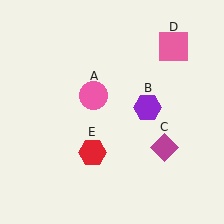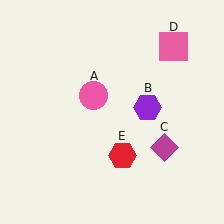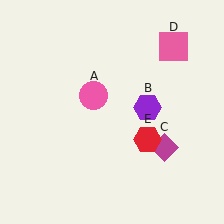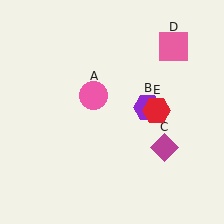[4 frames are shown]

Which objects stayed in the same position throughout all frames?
Pink circle (object A) and purple hexagon (object B) and magenta diamond (object C) and pink square (object D) remained stationary.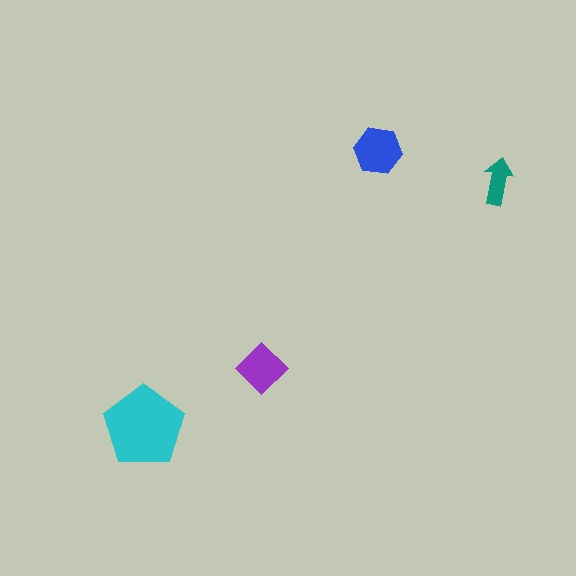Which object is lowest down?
The cyan pentagon is bottommost.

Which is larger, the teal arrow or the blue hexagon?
The blue hexagon.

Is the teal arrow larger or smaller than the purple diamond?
Smaller.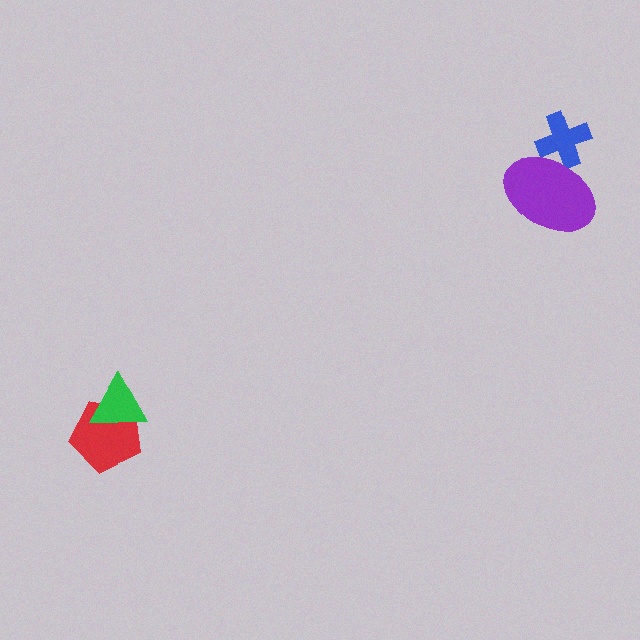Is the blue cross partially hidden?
Yes, it is partially covered by another shape.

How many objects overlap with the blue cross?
1 object overlaps with the blue cross.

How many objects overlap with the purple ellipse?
1 object overlaps with the purple ellipse.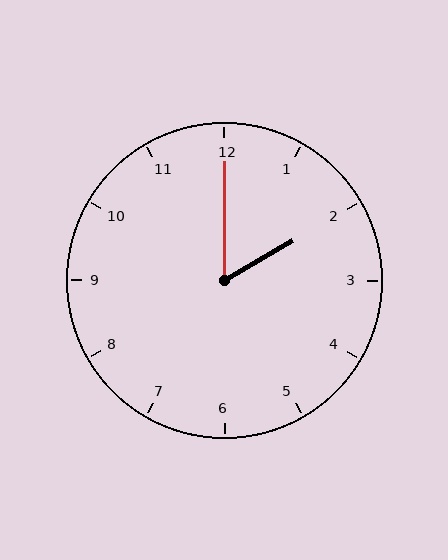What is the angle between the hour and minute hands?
Approximately 60 degrees.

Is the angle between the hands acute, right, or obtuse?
It is acute.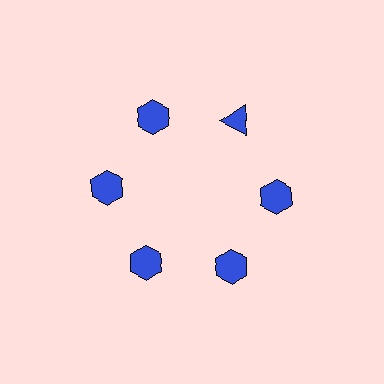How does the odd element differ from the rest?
It has a different shape: triangle instead of hexagon.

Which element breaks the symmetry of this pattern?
The blue triangle at roughly the 1 o'clock position breaks the symmetry. All other shapes are blue hexagons.